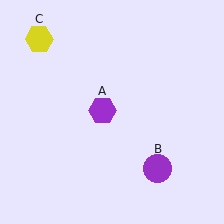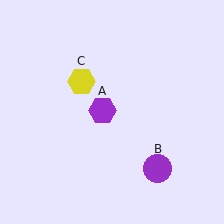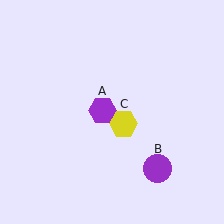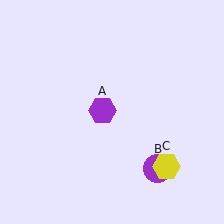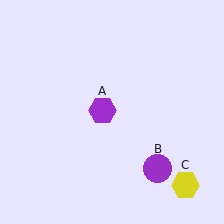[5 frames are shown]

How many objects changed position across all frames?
1 object changed position: yellow hexagon (object C).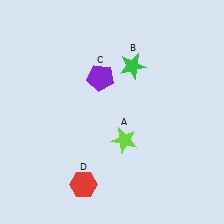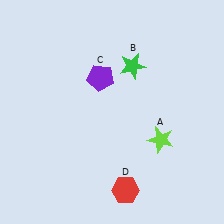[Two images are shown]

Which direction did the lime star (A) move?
The lime star (A) moved right.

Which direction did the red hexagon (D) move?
The red hexagon (D) moved right.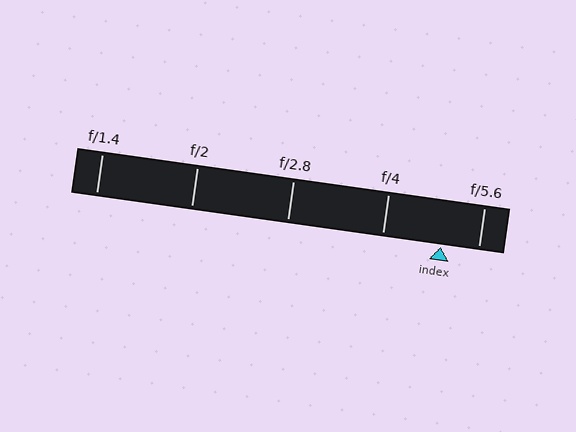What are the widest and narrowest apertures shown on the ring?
The widest aperture shown is f/1.4 and the narrowest is f/5.6.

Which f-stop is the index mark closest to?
The index mark is closest to f/5.6.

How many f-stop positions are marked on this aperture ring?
There are 5 f-stop positions marked.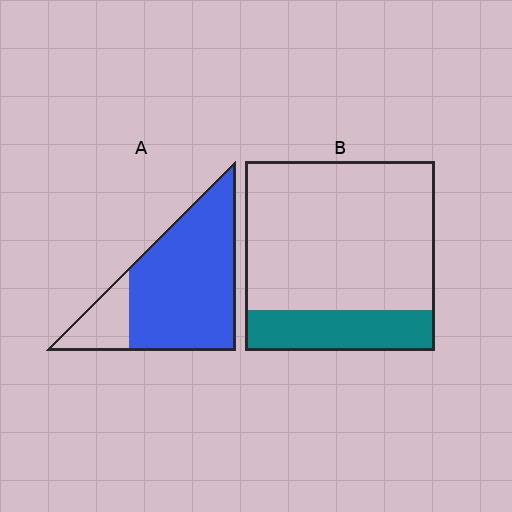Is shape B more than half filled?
No.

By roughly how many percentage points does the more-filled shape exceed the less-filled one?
By roughly 60 percentage points (A over B).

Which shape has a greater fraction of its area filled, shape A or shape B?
Shape A.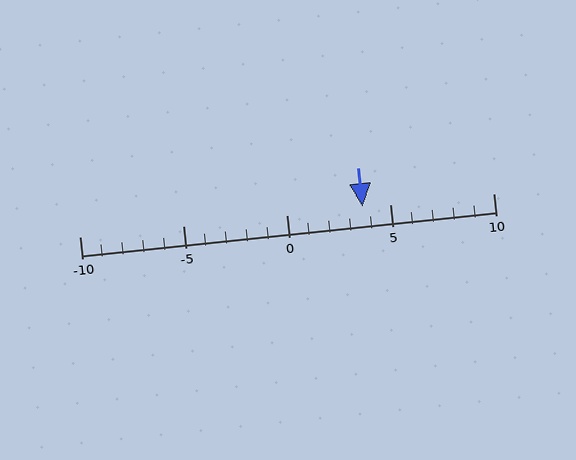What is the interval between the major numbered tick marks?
The major tick marks are spaced 5 units apart.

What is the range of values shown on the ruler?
The ruler shows values from -10 to 10.